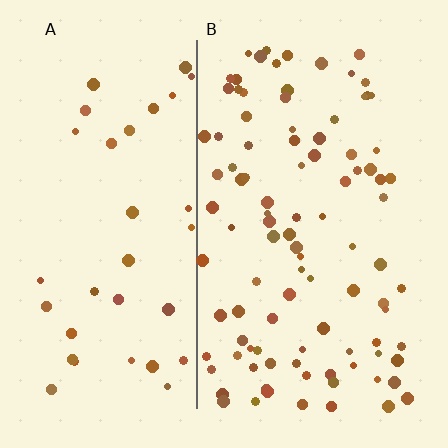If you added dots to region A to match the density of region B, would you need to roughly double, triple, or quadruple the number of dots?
Approximately triple.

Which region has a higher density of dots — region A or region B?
B (the right).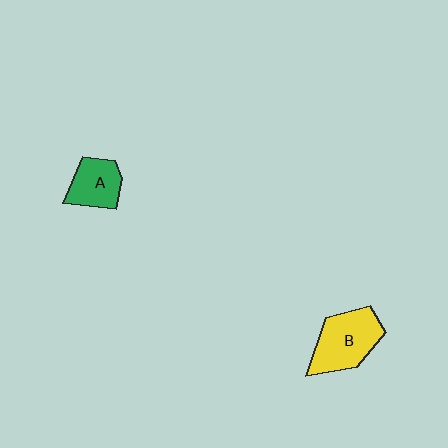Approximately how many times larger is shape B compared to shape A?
Approximately 1.5 times.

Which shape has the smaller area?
Shape A (green).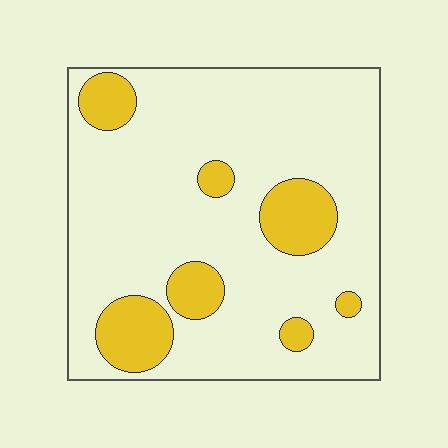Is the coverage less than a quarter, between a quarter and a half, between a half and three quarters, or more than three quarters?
Less than a quarter.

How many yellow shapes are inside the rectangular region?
7.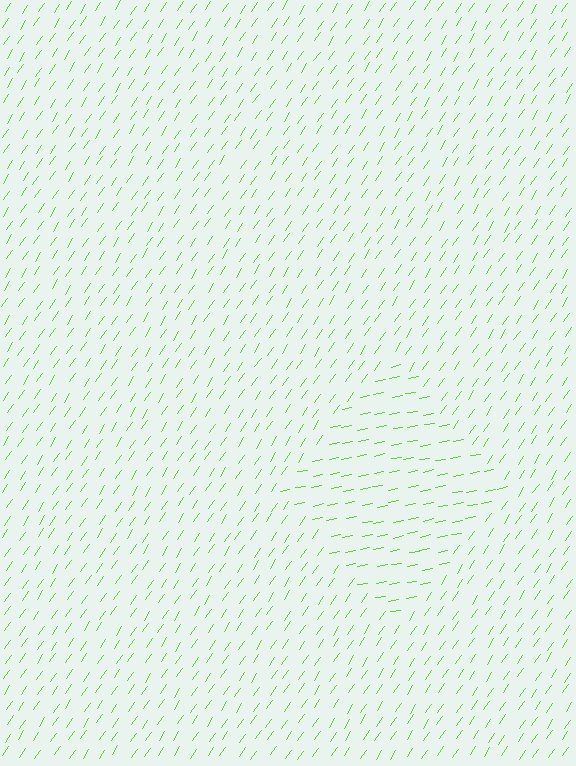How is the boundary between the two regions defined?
The boundary is defined purely by a change in line orientation (approximately 45 degrees difference). All lines are the same color and thickness.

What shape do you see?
I see a diamond.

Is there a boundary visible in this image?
Yes, there is a texture boundary formed by a change in line orientation.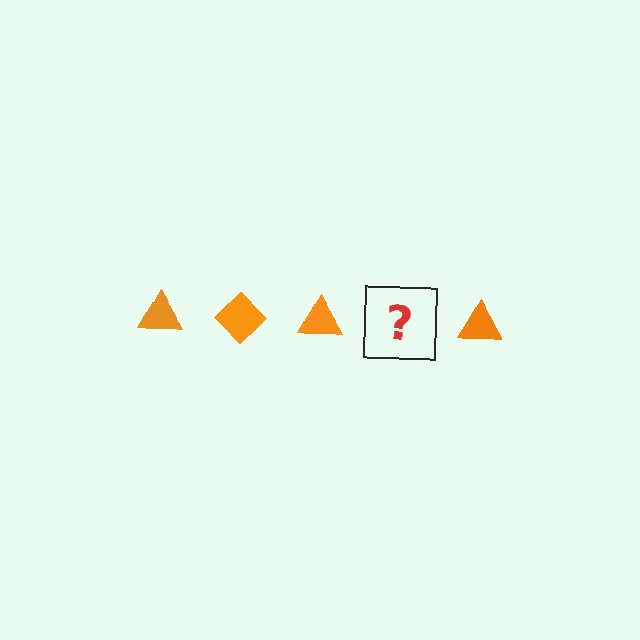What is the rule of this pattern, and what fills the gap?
The rule is that the pattern cycles through triangle, diamond shapes in orange. The gap should be filled with an orange diamond.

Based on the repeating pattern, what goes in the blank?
The blank should be an orange diamond.